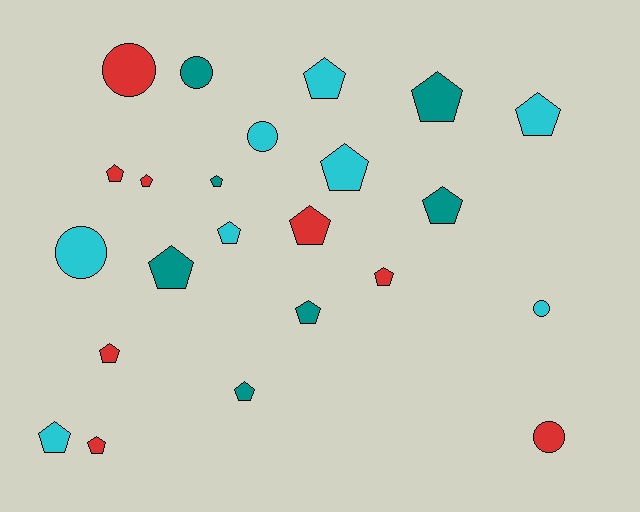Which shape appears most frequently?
Pentagon, with 17 objects.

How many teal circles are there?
There is 1 teal circle.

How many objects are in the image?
There are 23 objects.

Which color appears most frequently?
Cyan, with 8 objects.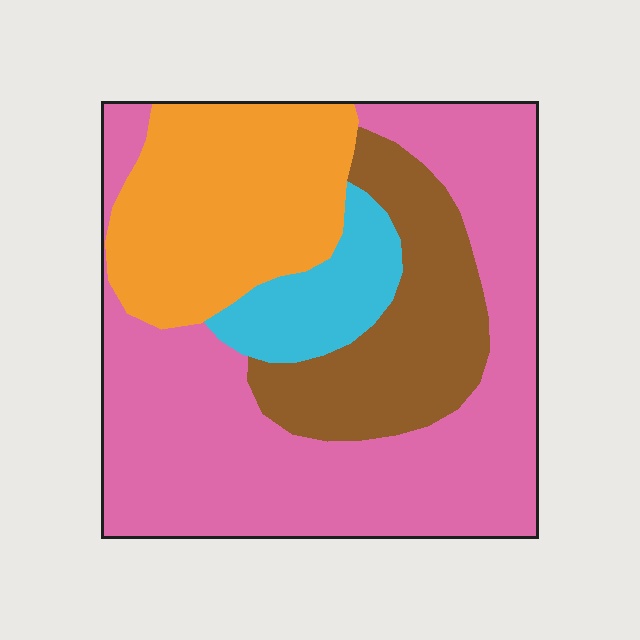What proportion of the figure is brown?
Brown takes up about one sixth (1/6) of the figure.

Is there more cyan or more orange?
Orange.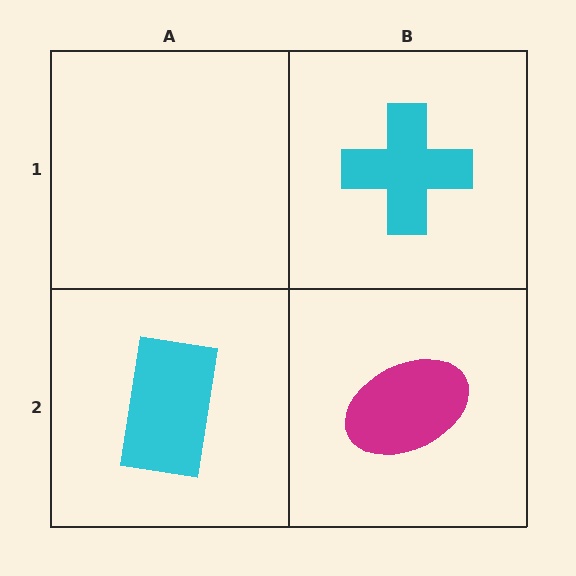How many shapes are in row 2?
2 shapes.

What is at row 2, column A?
A cyan rectangle.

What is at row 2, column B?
A magenta ellipse.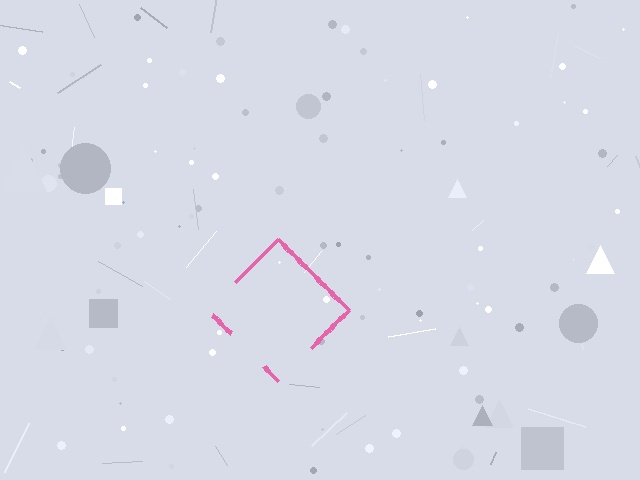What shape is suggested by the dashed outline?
The dashed outline suggests a diamond.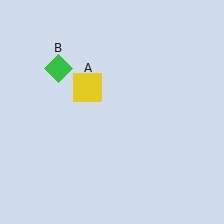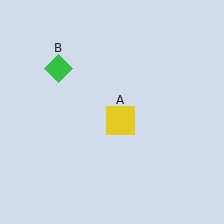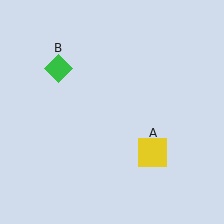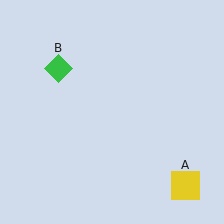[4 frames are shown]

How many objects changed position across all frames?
1 object changed position: yellow square (object A).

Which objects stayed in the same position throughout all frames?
Green diamond (object B) remained stationary.